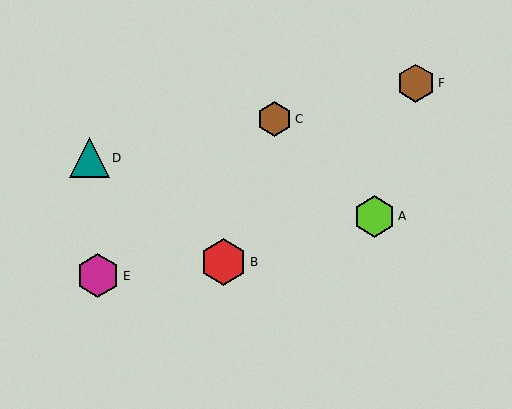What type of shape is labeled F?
Shape F is a brown hexagon.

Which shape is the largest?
The red hexagon (labeled B) is the largest.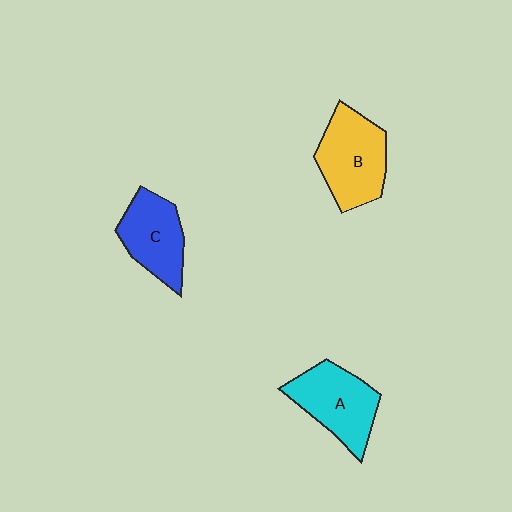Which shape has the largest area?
Shape B (yellow).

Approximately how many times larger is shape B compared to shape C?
Approximately 1.2 times.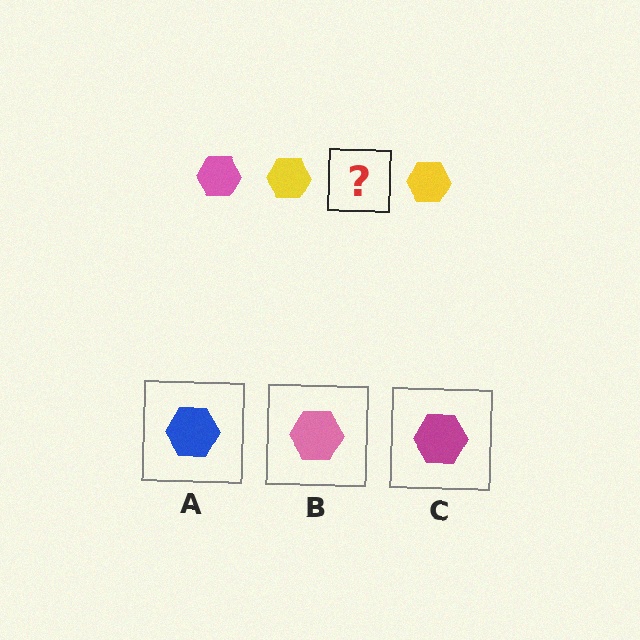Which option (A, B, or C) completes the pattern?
B.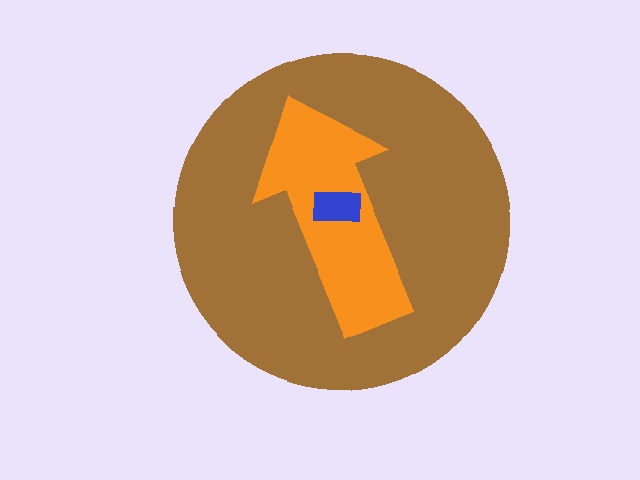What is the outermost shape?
The brown circle.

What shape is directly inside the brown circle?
The orange arrow.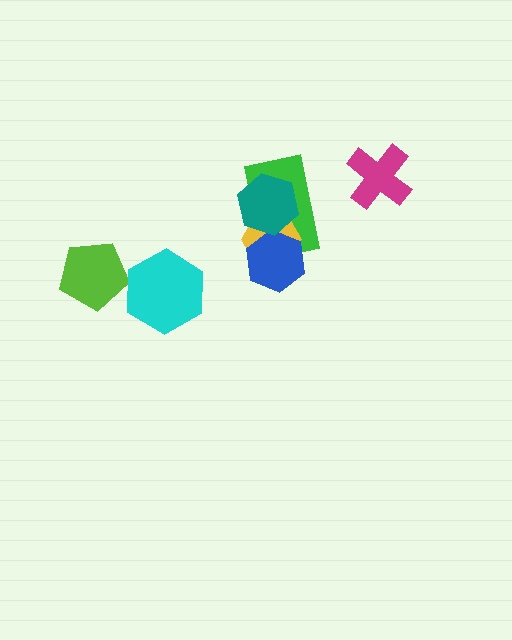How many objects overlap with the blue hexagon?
2 objects overlap with the blue hexagon.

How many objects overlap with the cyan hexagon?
0 objects overlap with the cyan hexagon.